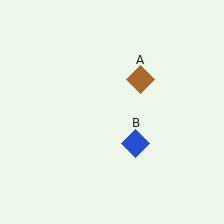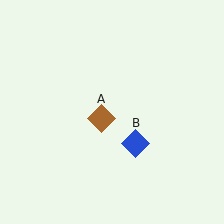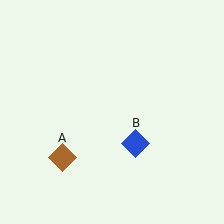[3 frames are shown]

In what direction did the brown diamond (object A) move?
The brown diamond (object A) moved down and to the left.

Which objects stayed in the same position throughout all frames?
Blue diamond (object B) remained stationary.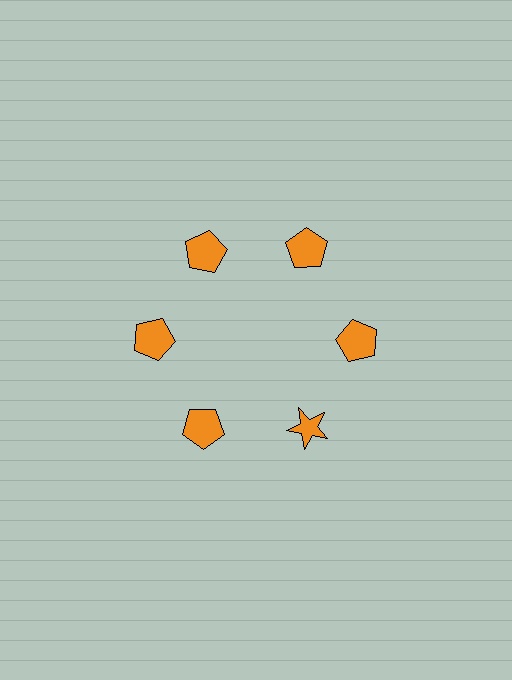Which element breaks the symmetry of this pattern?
The orange star at roughly the 5 o'clock position breaks the symmetry. All other shapes are orange pentagons.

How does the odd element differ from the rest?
It has a different shape: star instead of pentagon.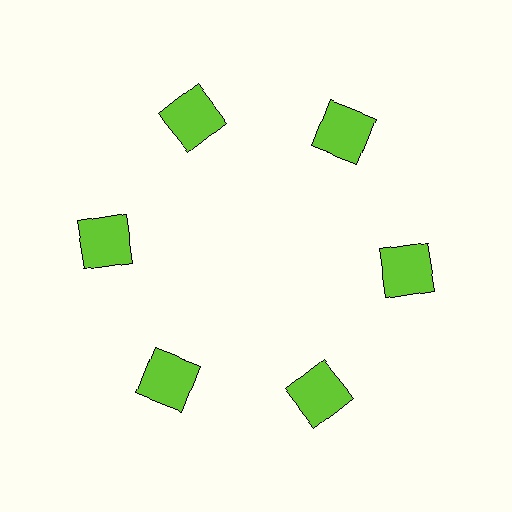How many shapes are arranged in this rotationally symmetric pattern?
There are 6 shapes, arranged in 6 groups of 1.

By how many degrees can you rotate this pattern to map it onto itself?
The pattern maps onto itself every 60 degrees of rotation.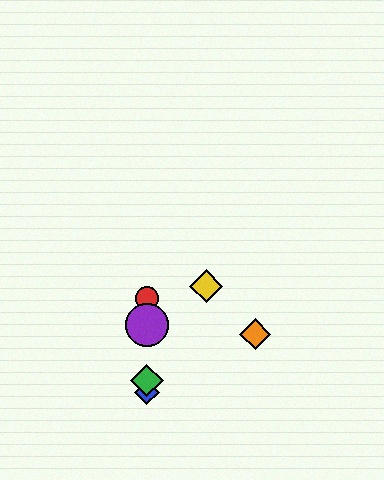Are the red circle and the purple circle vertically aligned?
Yes, both are at x≈147.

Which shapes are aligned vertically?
The red circle, the blue diamond, the green diamond, the purple circle are aligned vertically.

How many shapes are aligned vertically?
4 shapes (the red circle, the blue diamond, the green diamond, the purple circle) are aligned vertically.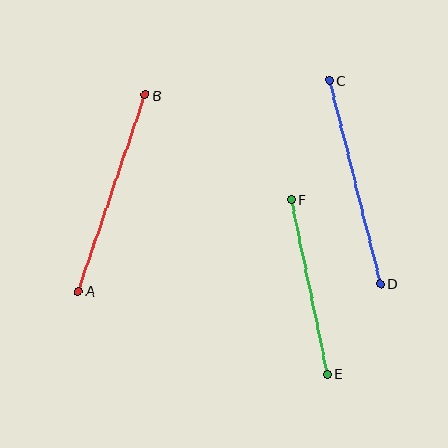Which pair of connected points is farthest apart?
Points C and D are farthest apart.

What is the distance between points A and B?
The distance is approximately 207 pixels.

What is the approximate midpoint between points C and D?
The midpoint is at approximately (355, 182) pixels.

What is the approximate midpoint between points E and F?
The midpoint is at approximately (309, 287) pixels.